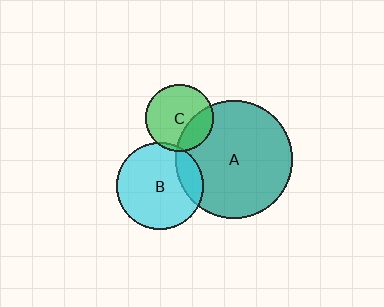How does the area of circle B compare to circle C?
Approximately 1.6 times.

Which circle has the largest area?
Circle A (teal).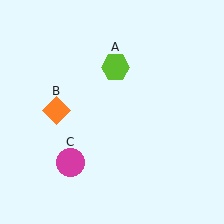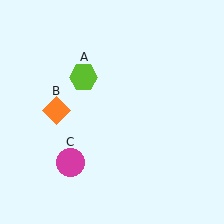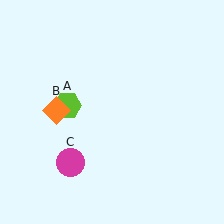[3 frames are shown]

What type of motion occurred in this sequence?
The lime hexagon (object A) rotated counterclockwise around the center of the scene.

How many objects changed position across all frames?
1 object changed position: lime hexagon (object A).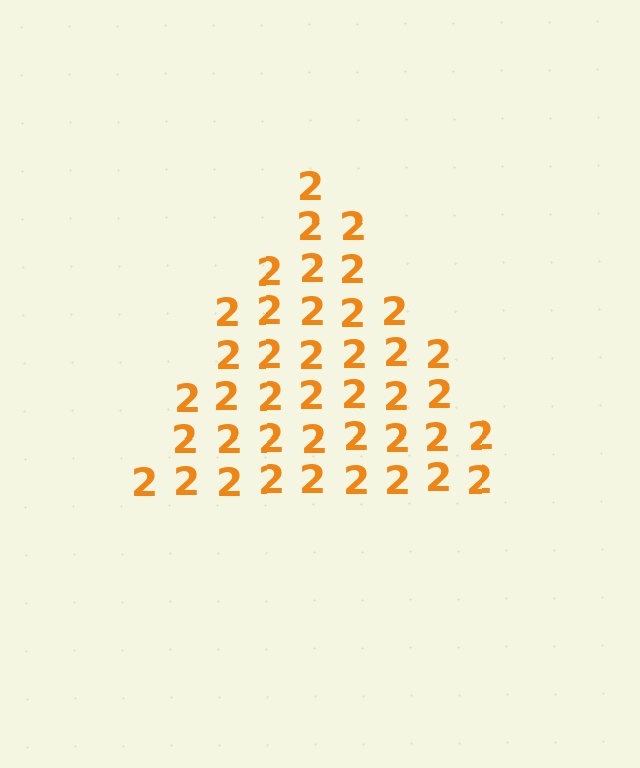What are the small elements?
The small elements are digit 2's.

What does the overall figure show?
The overall figure shows a triangle.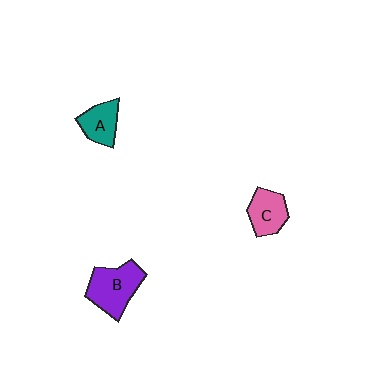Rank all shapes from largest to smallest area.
From largest to smallest: B (purple), C (pink), A (teal).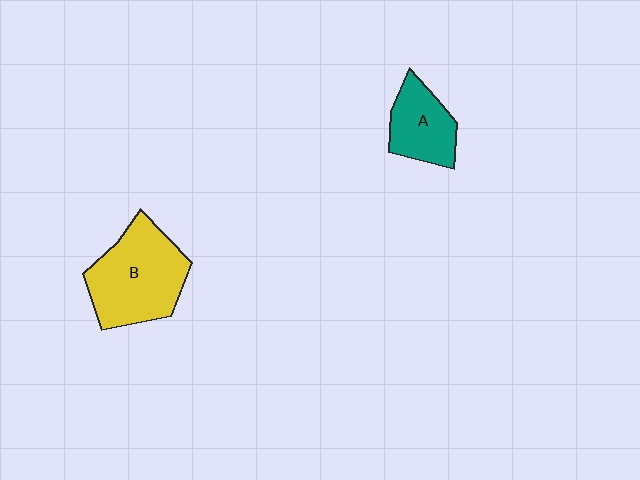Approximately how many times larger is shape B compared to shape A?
Approximately 1.8 times.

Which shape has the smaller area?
Shape A (teal).